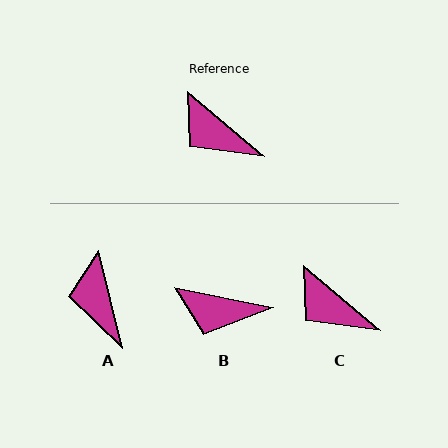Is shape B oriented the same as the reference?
No, it is off by about 29 degrees.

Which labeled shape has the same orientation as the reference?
C.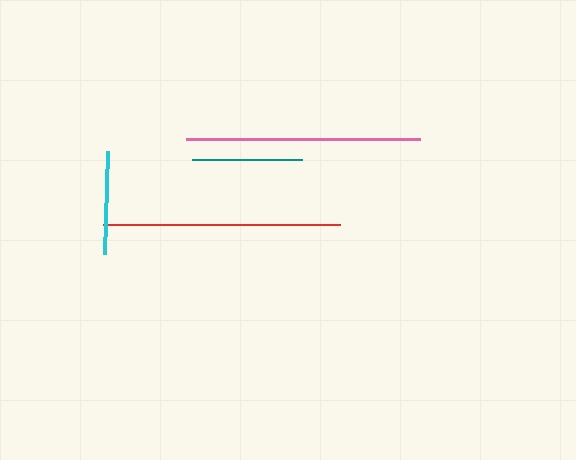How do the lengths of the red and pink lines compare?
The red and pink lines are approximately the same length.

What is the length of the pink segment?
The pink segment is approximately 234 pixels long.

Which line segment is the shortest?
The cyan line is the shortest at approximately 103 pixels.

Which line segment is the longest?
The red line is the longest at approximately 237 pixels.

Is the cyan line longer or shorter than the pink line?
The pink line is longer than the cyan line.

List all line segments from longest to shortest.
From longest to shortest: red, pink, teal, cyan.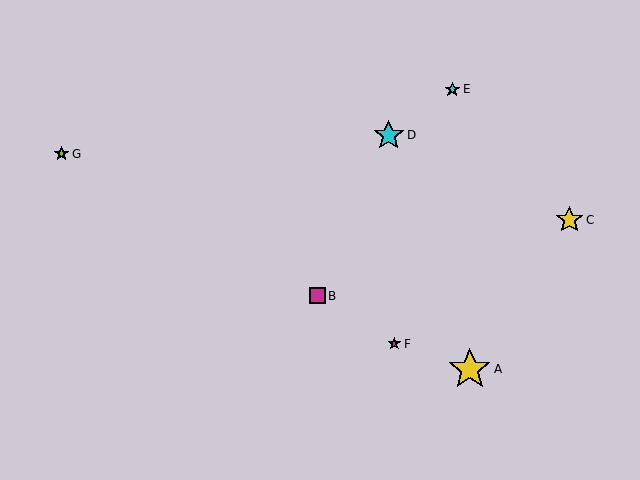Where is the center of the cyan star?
The center of the cyan star is at (389, 135).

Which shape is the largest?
The yellow star (labeled A) is the largest.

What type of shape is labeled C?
Shape C is a yellow star.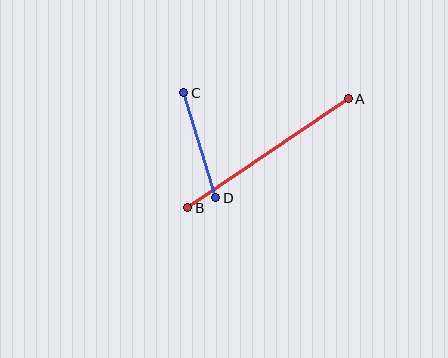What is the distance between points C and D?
The distance is approximately 110 pixels.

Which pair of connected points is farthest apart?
Points A and B are farthest apart.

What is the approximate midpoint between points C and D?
The midpoint is at approximately (200, 145) pixels.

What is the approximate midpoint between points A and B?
The midpoint is at approximately (268, 153) pixels.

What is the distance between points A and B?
The distance is approximately 194 pixels.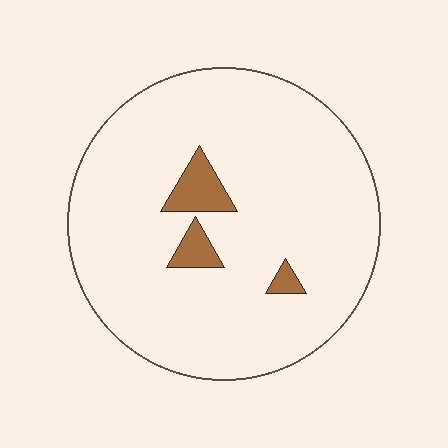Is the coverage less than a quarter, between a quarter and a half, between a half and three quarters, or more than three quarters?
Less than a quarter.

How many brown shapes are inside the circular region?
3.